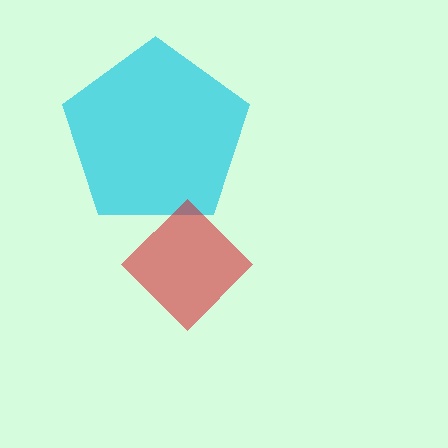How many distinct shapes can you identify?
There are 2 distinct shapes: a cyan pentagon, a red diamond.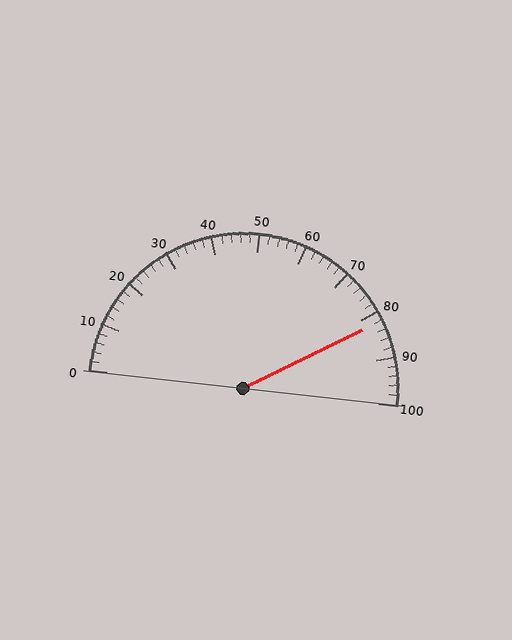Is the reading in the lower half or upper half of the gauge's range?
The reading is in the upper half of the range (0 to 100).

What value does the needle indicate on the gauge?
The needle indicates approximately 82.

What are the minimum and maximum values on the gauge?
The gauge ranges from 0 to 100.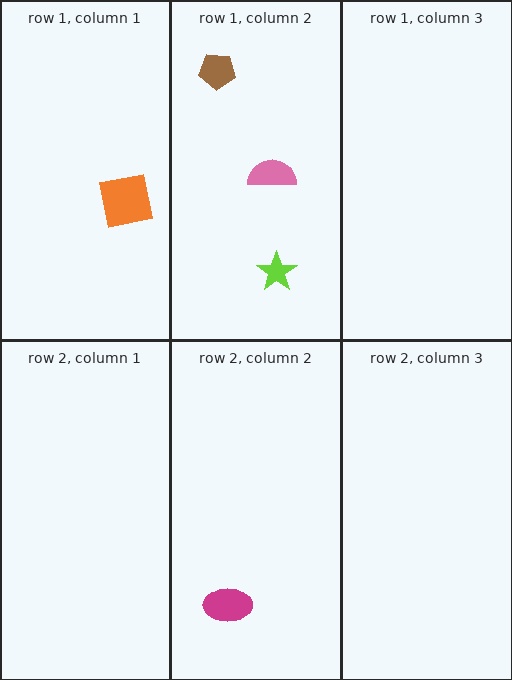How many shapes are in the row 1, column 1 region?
1.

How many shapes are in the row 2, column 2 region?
1.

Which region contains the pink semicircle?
The row 1, column 2 region.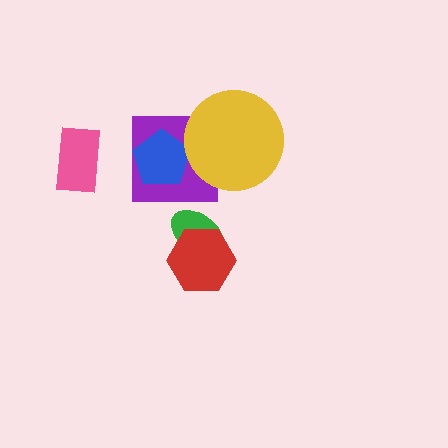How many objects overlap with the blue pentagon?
1 object overlaps with the blue pentagon.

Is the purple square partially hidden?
Yes, it is partially covered by another shape.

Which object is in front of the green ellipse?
The red hexagon is in front of the green ellipse.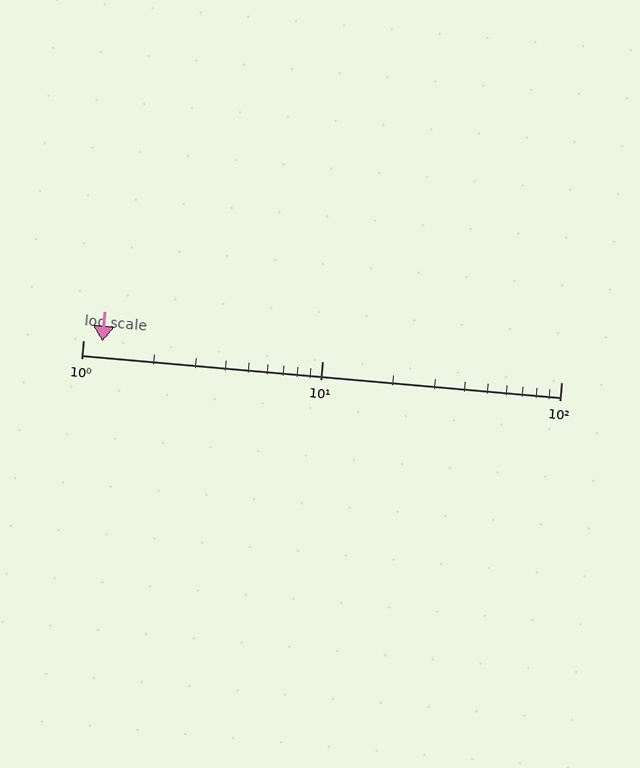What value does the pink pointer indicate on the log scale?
The pointer indicates approximately 1.2.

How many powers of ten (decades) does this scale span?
The scale spans 2 decades, from 1 to 100.